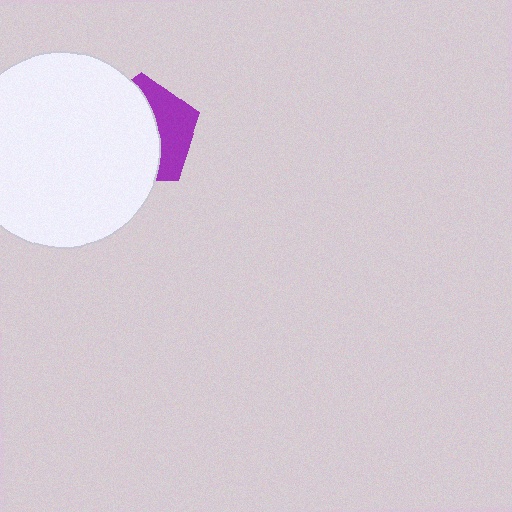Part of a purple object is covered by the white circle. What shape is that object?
It is a pentagon.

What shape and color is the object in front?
The object in front is a white circle.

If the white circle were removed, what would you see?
You would see the complete purple pentagon.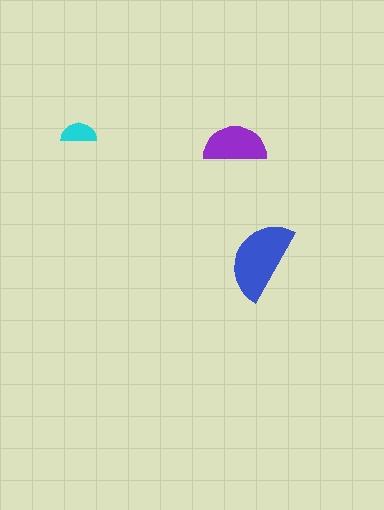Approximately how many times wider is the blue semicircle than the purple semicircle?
About 1.5 times wider.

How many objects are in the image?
There are 3 objects in the image.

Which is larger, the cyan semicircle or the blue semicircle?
The blue one.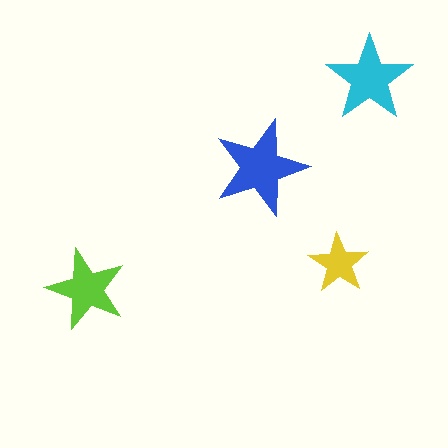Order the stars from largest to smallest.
the blue one, the cyan one, the lime one, the yellow one.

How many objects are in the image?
There are 4 objects in the image.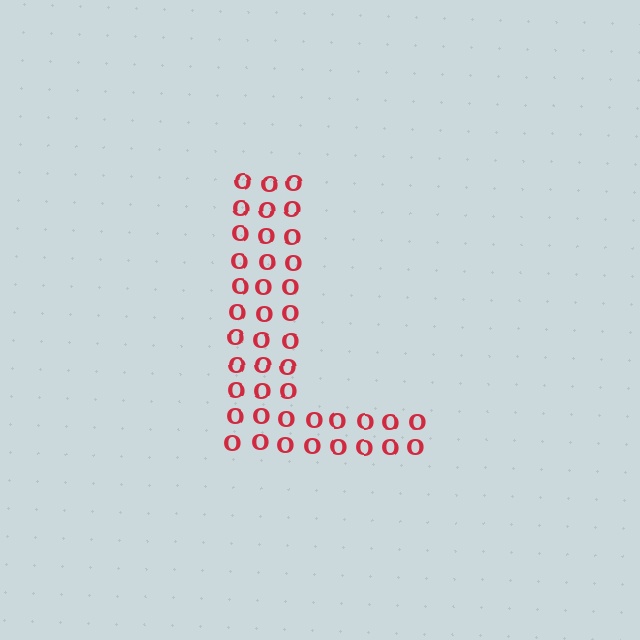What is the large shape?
The large shape is the letter L.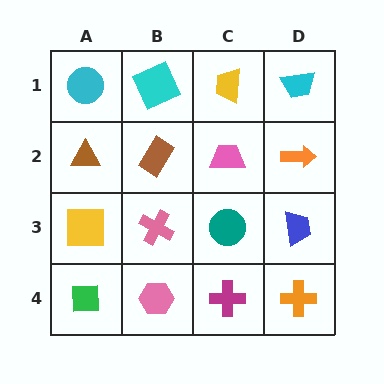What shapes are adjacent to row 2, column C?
A yellow trapezoid (row 1, column C), a teal circle (row 3, column C), a brown rectangle (row 2, column B), an orange arrow (row 2, column D).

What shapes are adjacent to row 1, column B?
A brown rectangle (row 2, column B), a cyan circle (row 1, column A), a yellow trapezoid (row 1, column C).